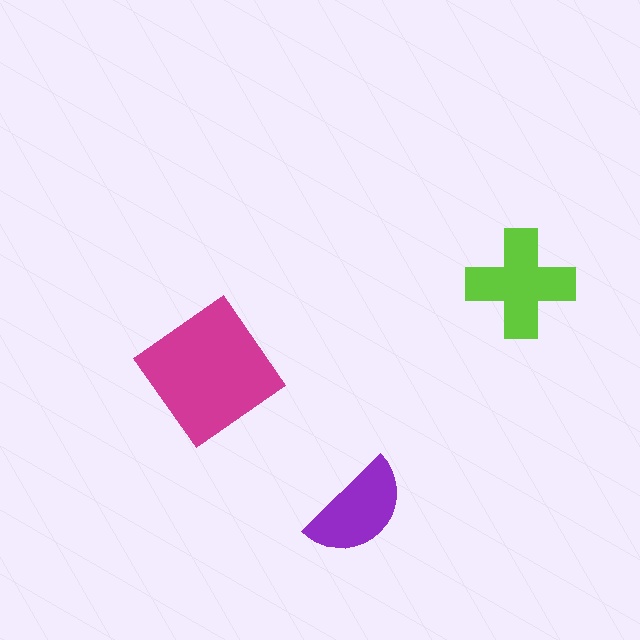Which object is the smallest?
The purple semicircle.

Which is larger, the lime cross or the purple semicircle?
The lime cross.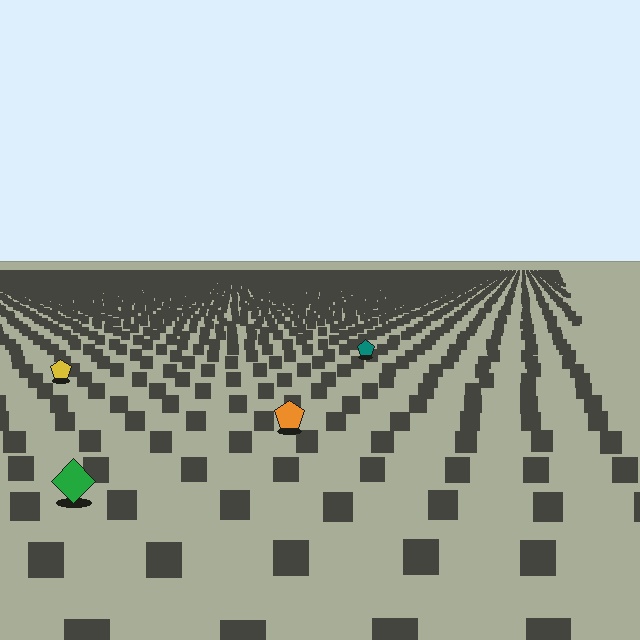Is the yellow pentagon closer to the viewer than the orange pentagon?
No. The orange pentagon is closer — you can tell from the texture gradient: the ground texture is coarser near it.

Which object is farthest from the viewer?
The teal pentagon is farthest from the viewer. It appears smaller and the ground texture around it is denser.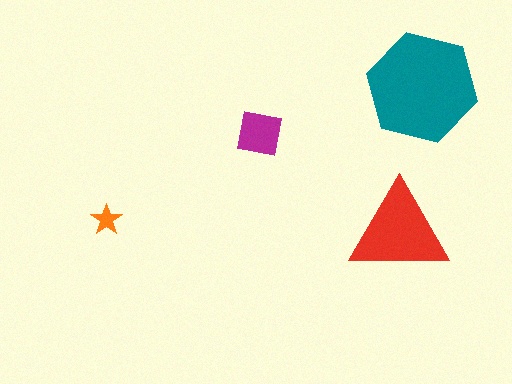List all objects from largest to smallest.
The teal hexagon, the red triangle, the magenta square, the orange star.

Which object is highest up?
The teal hexagon is topmost.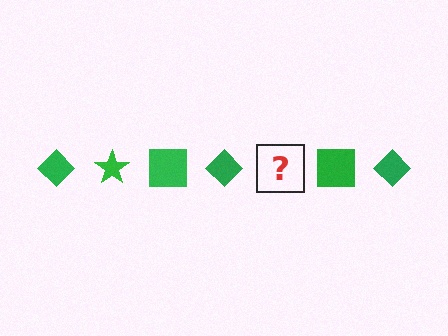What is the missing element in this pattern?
The missing element is a green star.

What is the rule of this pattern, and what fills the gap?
The rule is that the pattern cycles through diamond, star, square shapes in green. The gap should be filled with a green star.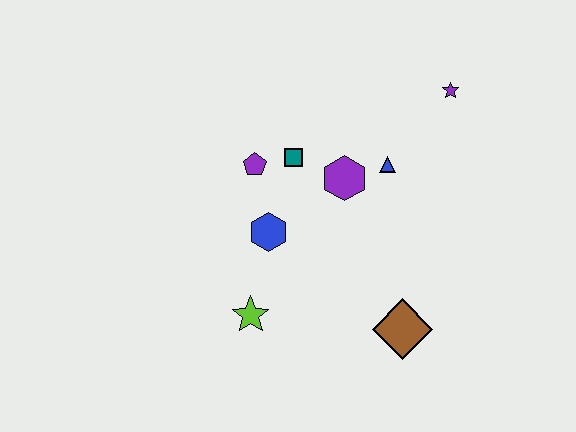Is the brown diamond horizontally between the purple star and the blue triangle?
Yes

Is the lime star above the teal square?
No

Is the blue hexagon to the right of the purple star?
No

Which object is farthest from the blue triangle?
The lime star is farthest from the blue triangle.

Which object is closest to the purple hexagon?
The blue triangle is closest to the purple hexagon.